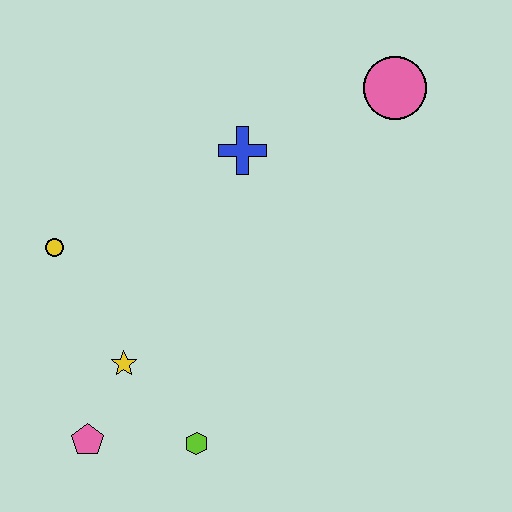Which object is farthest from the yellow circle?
The pink circle is farthest from the yellow circle.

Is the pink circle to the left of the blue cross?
No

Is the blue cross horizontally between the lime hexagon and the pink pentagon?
No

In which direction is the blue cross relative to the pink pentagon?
The blue cross is above the pink pentagon.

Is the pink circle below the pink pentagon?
No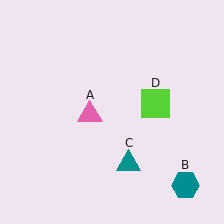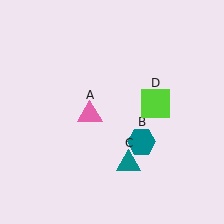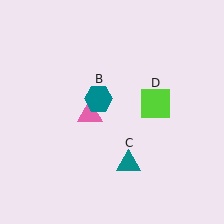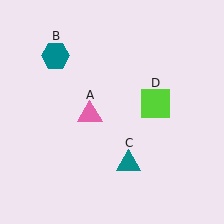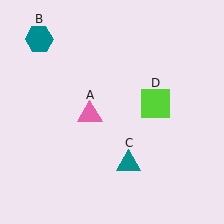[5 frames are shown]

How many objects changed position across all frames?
1 object changed position: teal hexagon (object B).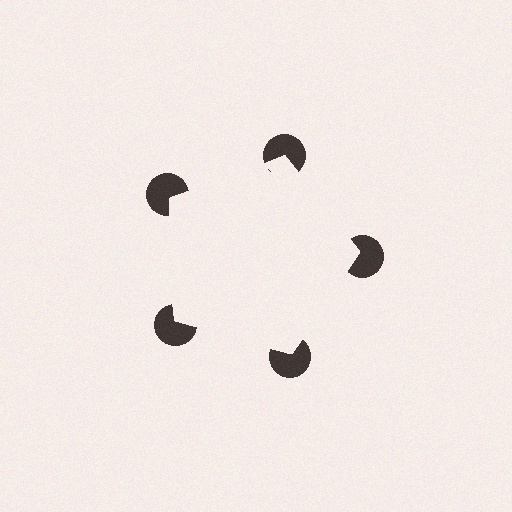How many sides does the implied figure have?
5 sides.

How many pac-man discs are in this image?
There are 5 — one at each vertex of the illusory pentagon.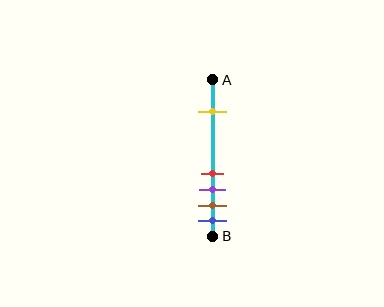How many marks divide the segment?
There are 5 marks dividing the segment.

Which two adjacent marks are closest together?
The red and purple marks are the closest adjacent pair.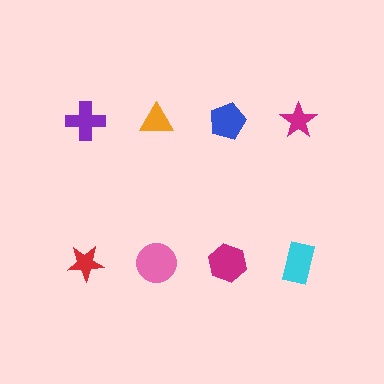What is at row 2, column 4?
A cyan rectangle.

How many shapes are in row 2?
4 shapes.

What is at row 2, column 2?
A pink circle.